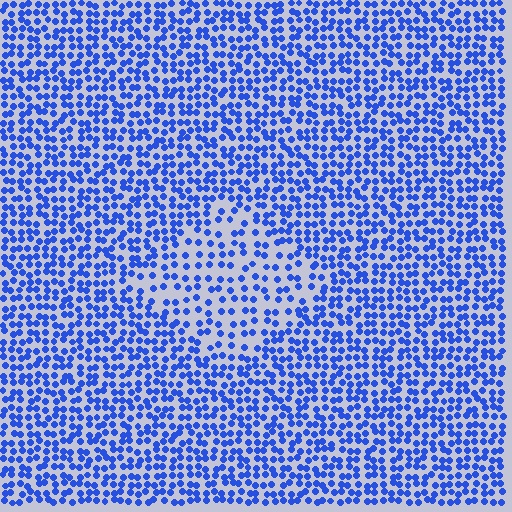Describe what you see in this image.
The image contains small blue elements arranged at two different densities. A diamond-shaped region is visible where the elements are less densely packed than the surrounding area.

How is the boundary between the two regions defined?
The boundary is defined by a change in element density (approximately 1.8x ratio). All elements are the same color, size, and shape.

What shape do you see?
I see a diamond.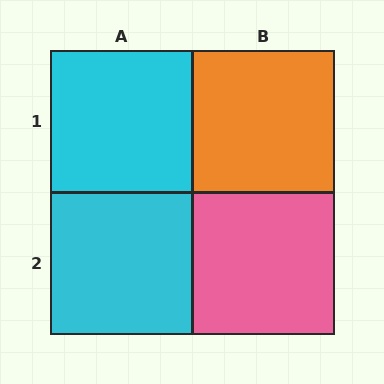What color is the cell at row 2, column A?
Cyan.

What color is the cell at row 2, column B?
Pink.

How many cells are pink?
1 cell is pink.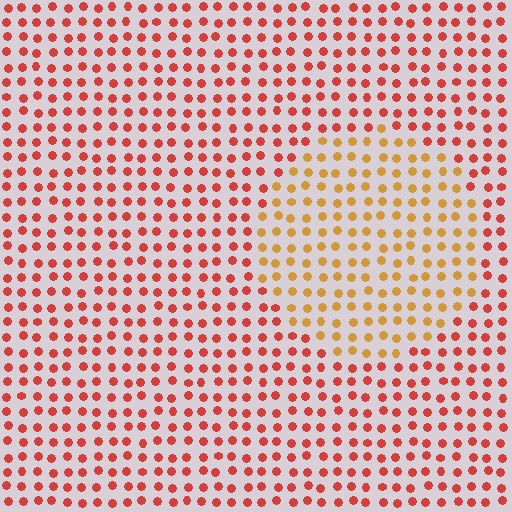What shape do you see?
I see a circle.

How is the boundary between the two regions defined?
The boundary is defined purely by a slight shift in hue (about 36 degrees). Spacing, size, and orientation are identical on both sides.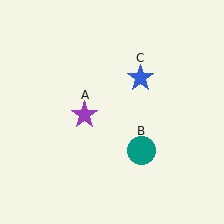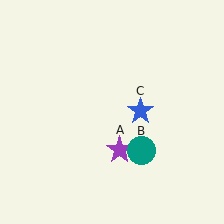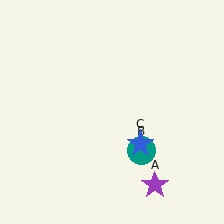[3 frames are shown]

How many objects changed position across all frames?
2 objects changed position: purple star (object A), blue star (object C).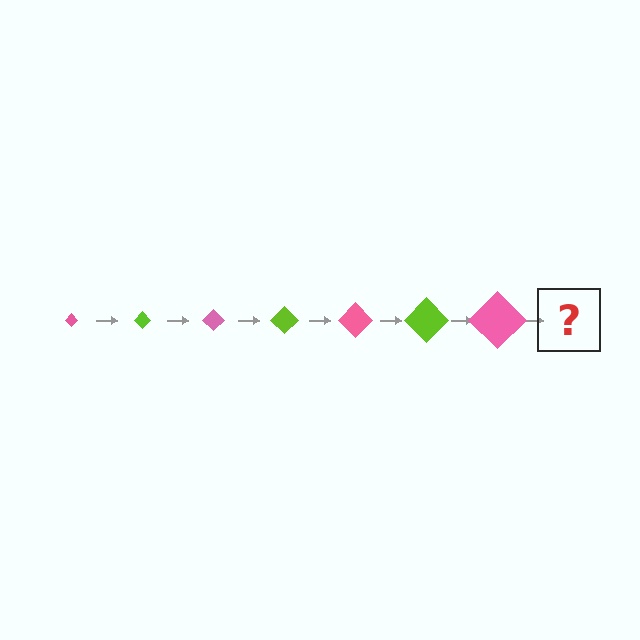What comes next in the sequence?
The next element should be a lime diamond, larger than the previous one.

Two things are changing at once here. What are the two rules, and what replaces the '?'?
The two rules are that the diamond grows larger each step and the color cycles through pink and lime. The '?' should be a lime diamond, larger than the previous one.